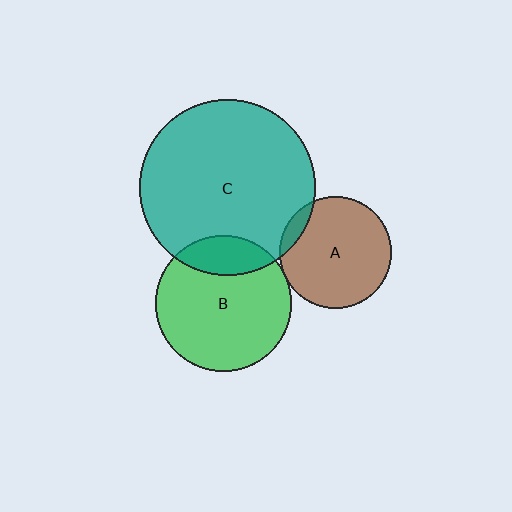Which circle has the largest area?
Circle C (teal).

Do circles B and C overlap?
Yes.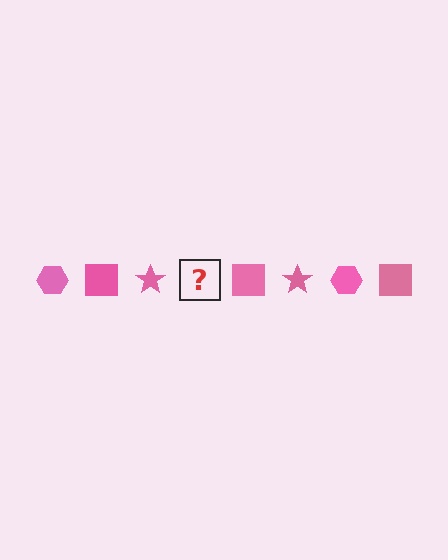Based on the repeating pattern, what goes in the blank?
The blank should be a pink hexagon.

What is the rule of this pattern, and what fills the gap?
The rule is that the pattern cycles through hexagon, square, star shapes in pink. The gap should be filled with a pink hexagon.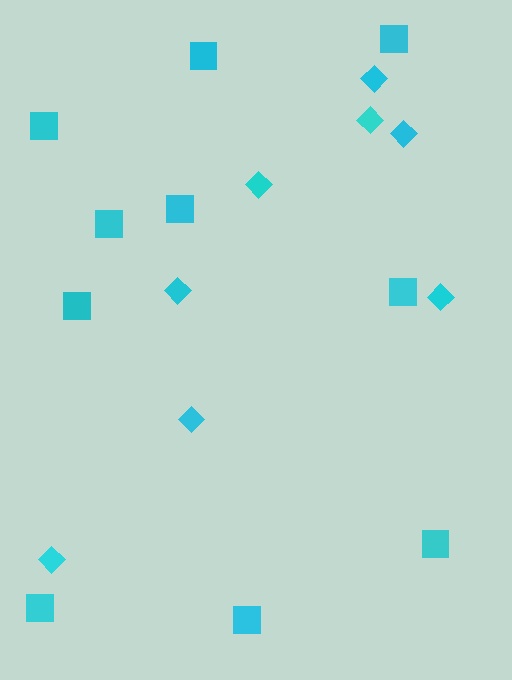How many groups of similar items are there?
There are 2 groups: one group of squares (10) and one group of diamonds (8).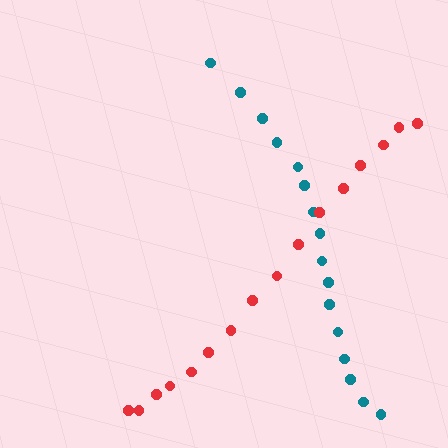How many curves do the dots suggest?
There are 2 distinct paths.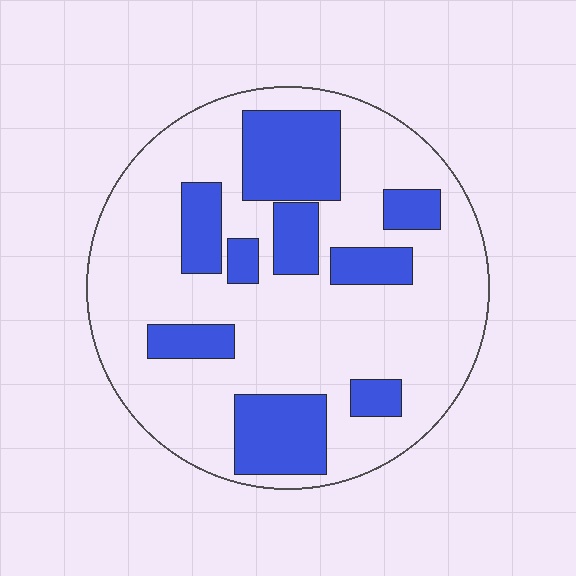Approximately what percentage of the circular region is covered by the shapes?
Approximately 30%.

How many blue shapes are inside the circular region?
9.